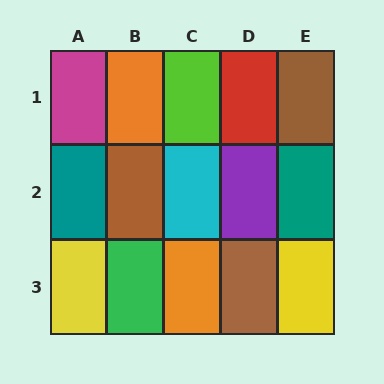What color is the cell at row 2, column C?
Cyan.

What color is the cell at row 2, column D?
Purple.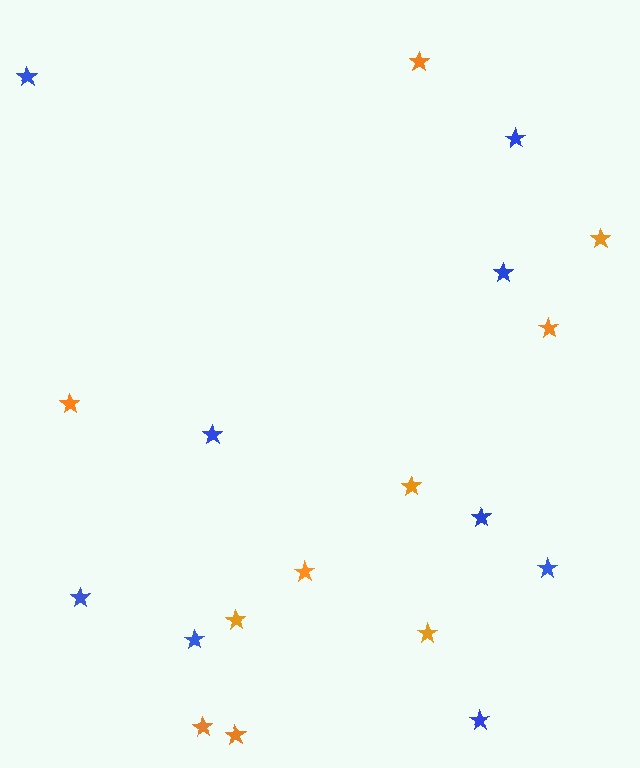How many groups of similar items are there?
There are 2 groups: one group of orange stars (10) and one group of blue stars (9).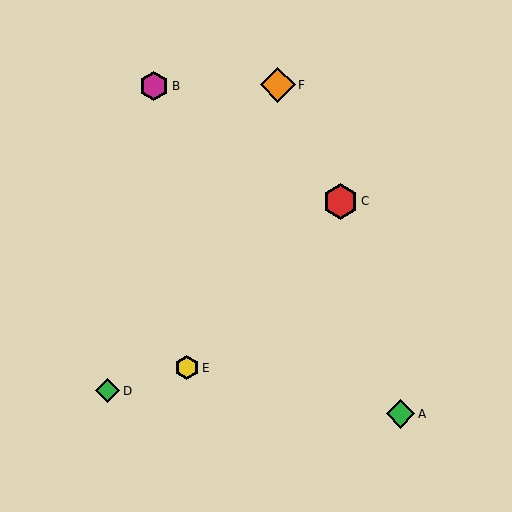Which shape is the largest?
The red hexagon (labeled C) is the largest.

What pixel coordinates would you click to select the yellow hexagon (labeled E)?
Click at (187, 368) to select the yellow hexagon E.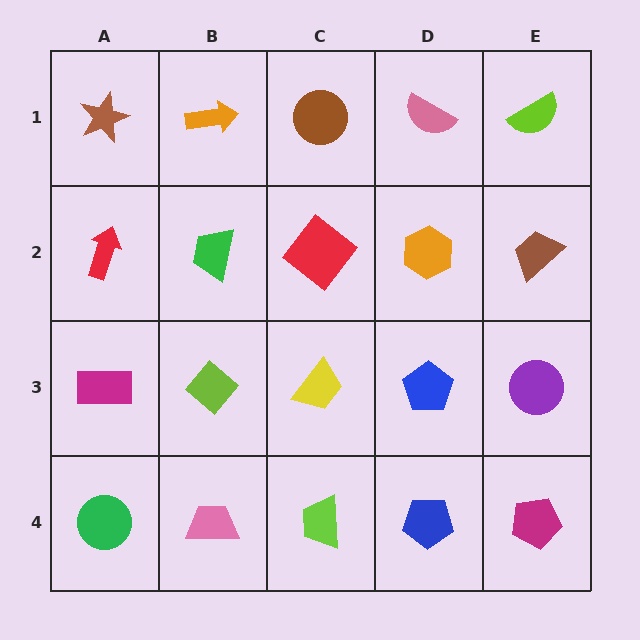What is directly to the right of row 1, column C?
A pink semicircle.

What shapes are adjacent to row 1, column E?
A brown trapezoid (row 2, column E), a pink semicircle (row 1, column D).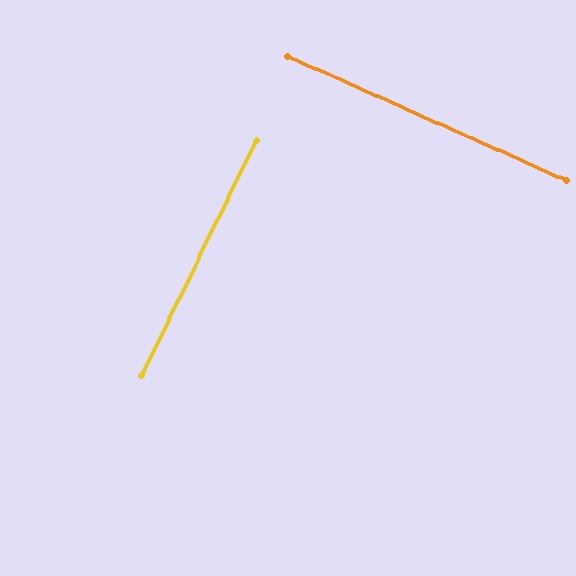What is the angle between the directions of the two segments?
Approximately 88 degrees.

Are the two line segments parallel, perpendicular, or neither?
Perpendicular — they meet at approximately 88°.